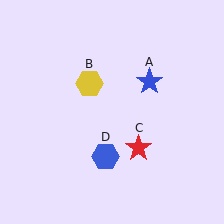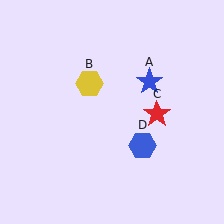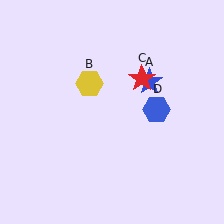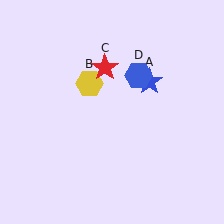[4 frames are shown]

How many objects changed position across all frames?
2 objects changed position: red star (object C), blue hexagon (object D).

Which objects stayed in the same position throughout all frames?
Blue star (object A) and yellow hexagon (object B) remained stationary.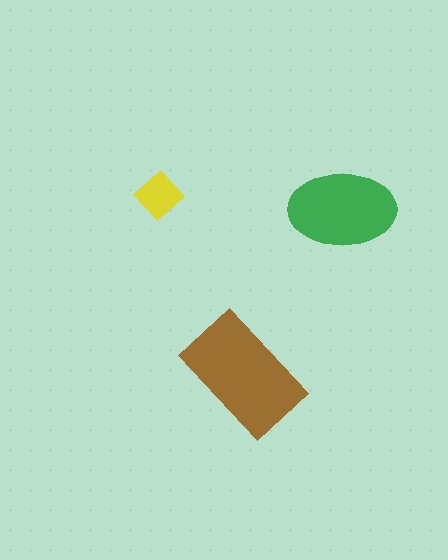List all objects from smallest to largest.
The yellow diamond, the green ellipse, the brown rectangle.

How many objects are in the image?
There are 3 objects in the image.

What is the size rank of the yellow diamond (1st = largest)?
3rd.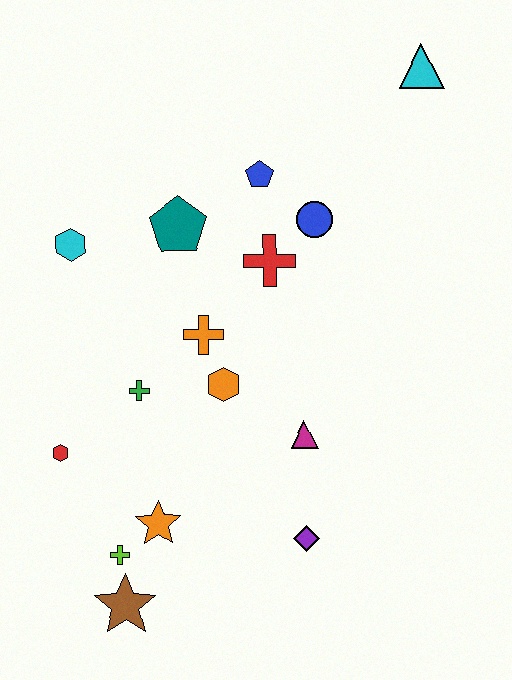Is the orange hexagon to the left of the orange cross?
No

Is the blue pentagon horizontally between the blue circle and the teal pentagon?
Yes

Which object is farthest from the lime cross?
The cyan triangle is farthest from the lime cross.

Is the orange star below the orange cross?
Yes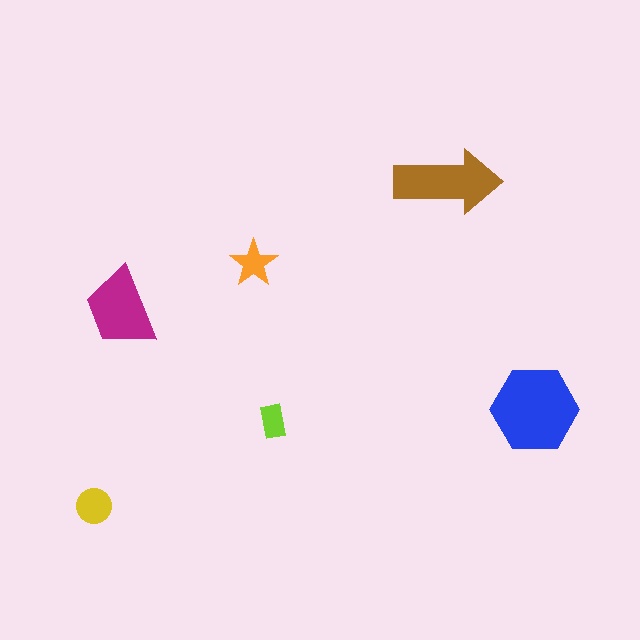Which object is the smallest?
The lime rectangle.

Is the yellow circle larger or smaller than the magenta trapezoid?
Smaller.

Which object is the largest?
The blue hexagon.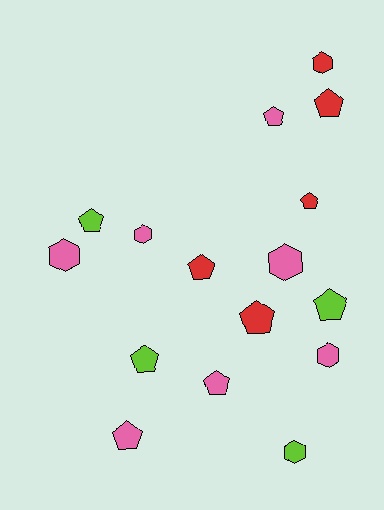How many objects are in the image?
There are 16 objects.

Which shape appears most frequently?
Pentagon, with 10 objects.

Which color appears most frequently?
Pink, with 7 objects.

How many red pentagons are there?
There are 4 red pentagons.